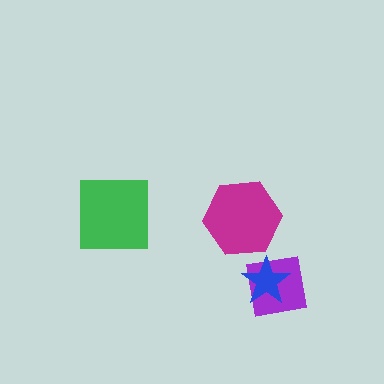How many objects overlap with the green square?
0 objects overlap with the green square.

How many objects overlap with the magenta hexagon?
0 objects overlap with the magenta hexagon.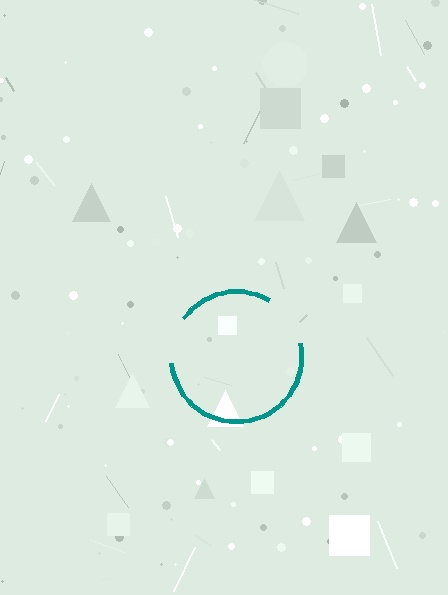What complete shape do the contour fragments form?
The contour fragments form a circle.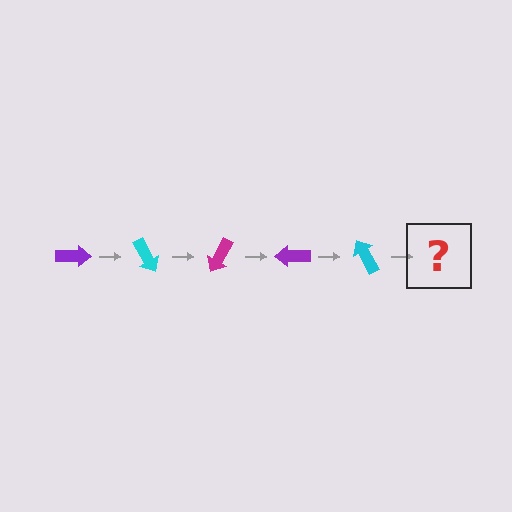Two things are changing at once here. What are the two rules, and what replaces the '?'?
The two rules are that it rotates 60 degrees each step and the color cycles through purple, cyan, and magenta. The '?' should be a magenta arrow, rotated 300 degrees from the start.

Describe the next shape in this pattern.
It should be a magenta arrow, rotated 300 degrees from the start.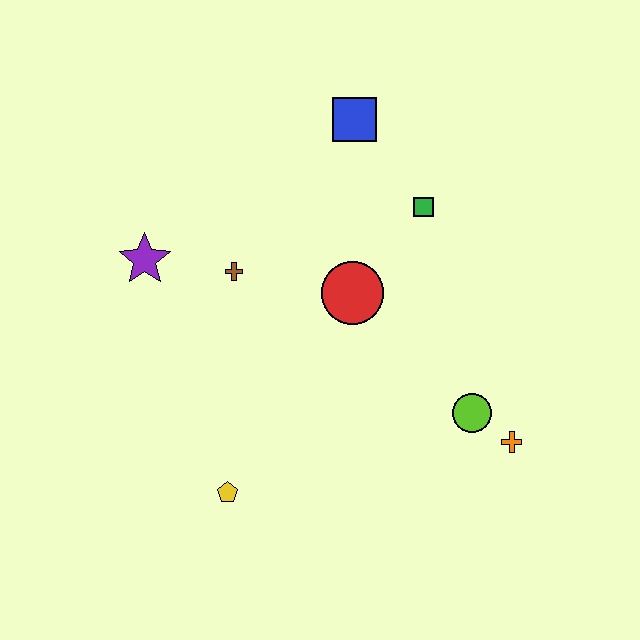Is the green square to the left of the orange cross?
Yes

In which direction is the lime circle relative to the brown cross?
The lime circle is to the right of the brown cross.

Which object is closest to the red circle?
The green square is closest to the red circle.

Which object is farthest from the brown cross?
The orange cross is farthest from the brown cross.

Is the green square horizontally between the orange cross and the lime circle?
No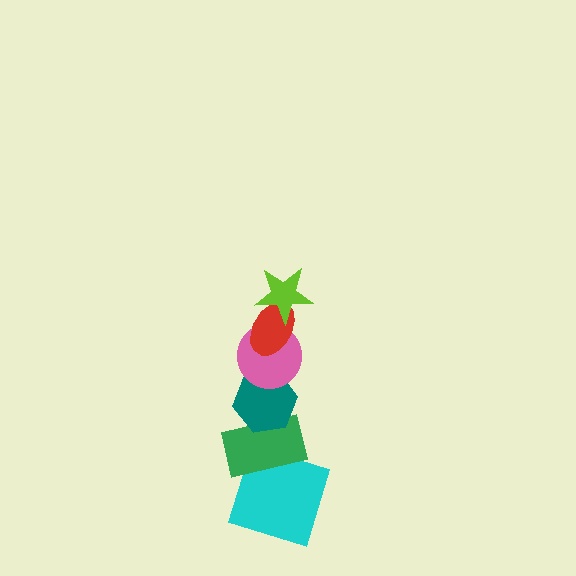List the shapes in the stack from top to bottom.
From top to bottom: the lime star, the red ellipse, the pink circle, the teal hexagon, the green rectangle, the cyan square.